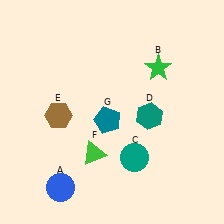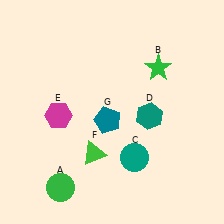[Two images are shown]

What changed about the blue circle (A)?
In Image 1, A is blue. In Image 2, it changed to green.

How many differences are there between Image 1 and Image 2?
There are 2 differences between the two images.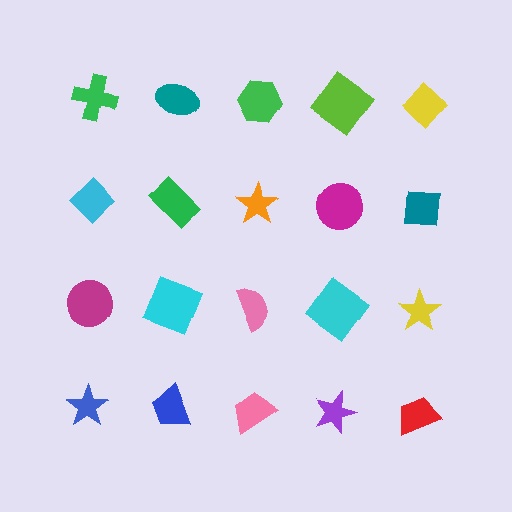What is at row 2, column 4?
A magenta circle.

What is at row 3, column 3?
A pink semicircle.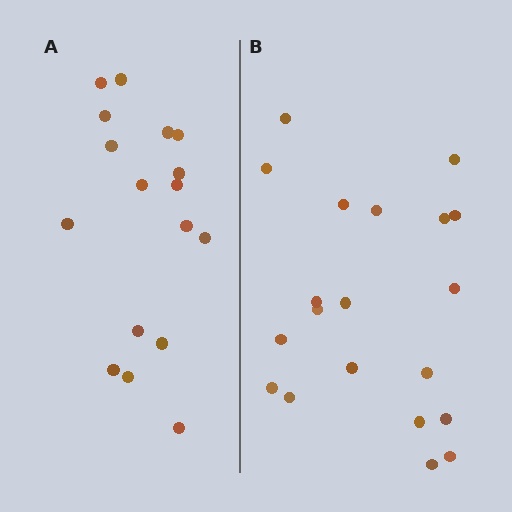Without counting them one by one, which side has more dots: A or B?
Region B (the right region) has more dots.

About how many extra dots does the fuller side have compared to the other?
Region B has just a few more — roughly 2 or 3 more dots than region A.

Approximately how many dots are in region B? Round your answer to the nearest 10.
About 20 dots.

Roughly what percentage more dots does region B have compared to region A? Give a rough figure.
About 20% more.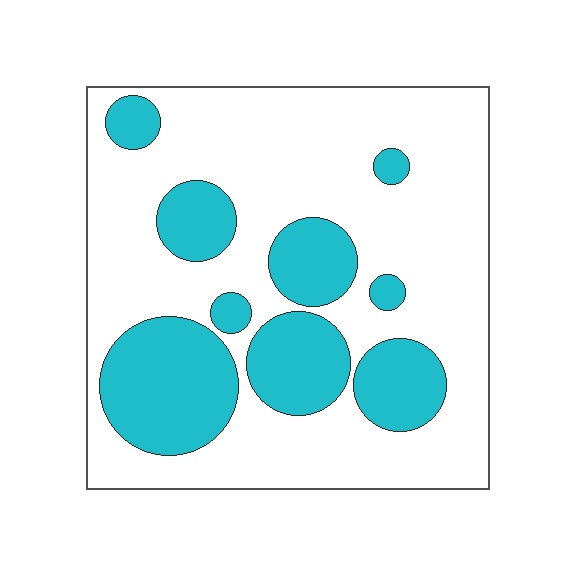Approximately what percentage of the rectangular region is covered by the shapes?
Approximately 30%.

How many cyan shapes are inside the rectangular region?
9.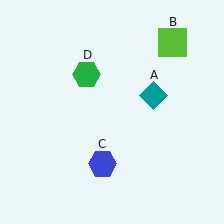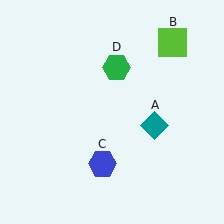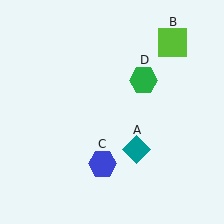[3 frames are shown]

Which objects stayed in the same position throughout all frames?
Lime square (object B) and blue hexagon (object C) remained stationary.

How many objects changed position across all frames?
2 objects changed position: teal diamond (object A), green hexagon (object D).